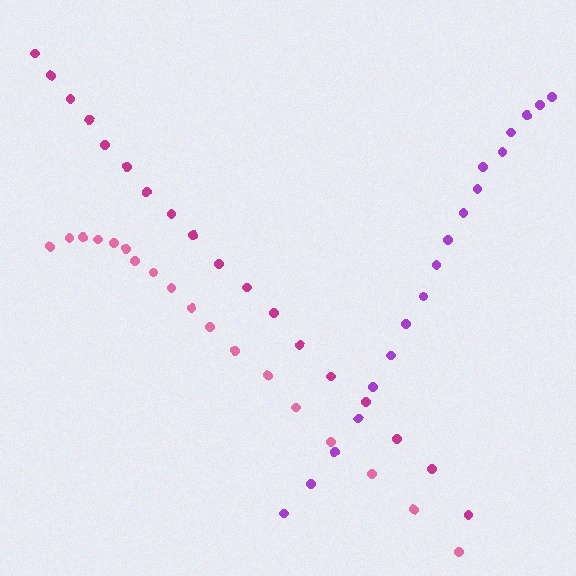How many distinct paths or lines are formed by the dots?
There are 3 distinct paths.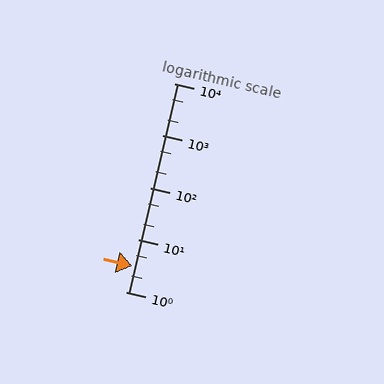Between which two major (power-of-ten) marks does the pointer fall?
The pointer is between 1 and 10.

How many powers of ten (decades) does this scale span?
The scale spans 4 decades, from 1 to 10000.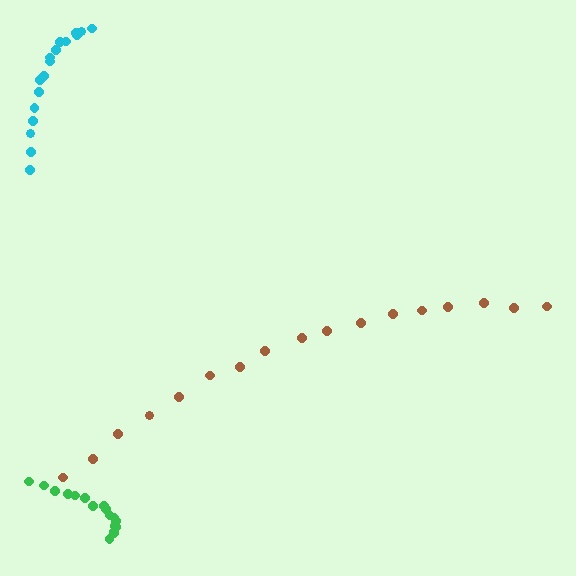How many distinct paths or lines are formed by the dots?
There are 3 distinct paths.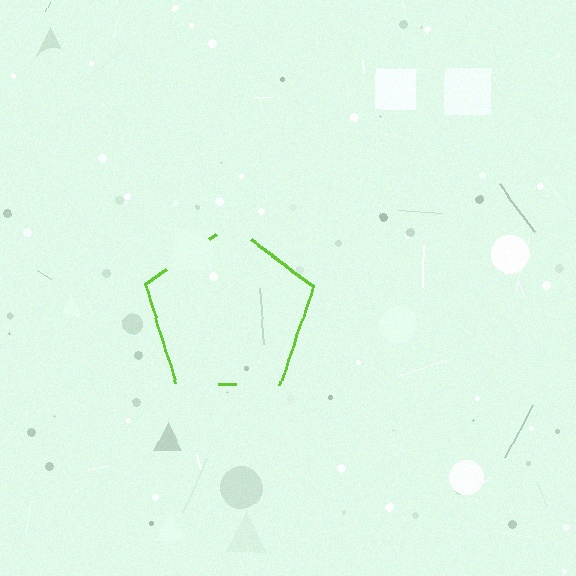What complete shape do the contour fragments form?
The contour fragments form a pentagon.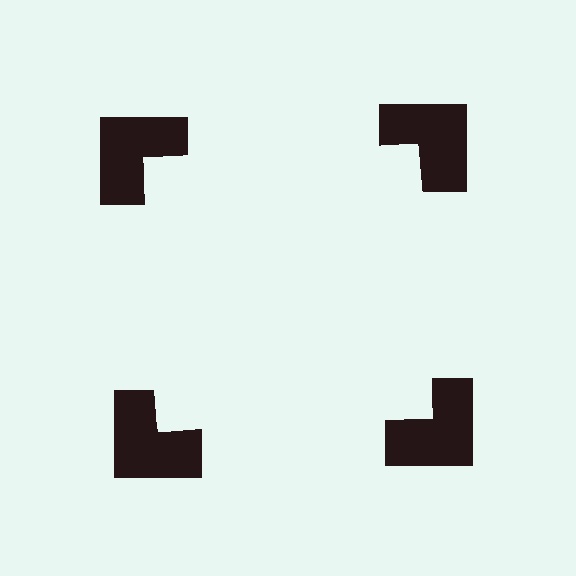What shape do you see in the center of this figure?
An illusory square — its edges are inferred from the aligned wedge cuts in the notched squares, not physically drawn.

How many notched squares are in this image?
There are 4 — one at each vertex of the illusory square.